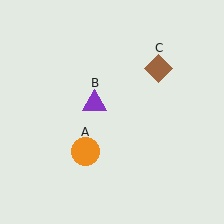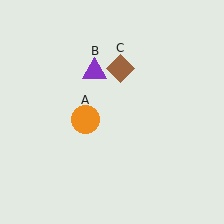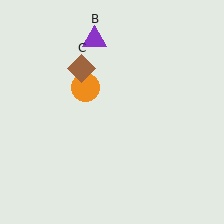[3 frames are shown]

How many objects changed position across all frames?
3 objects changed position: orange circle (object A), purple triangle (object B), brown diamond (object C).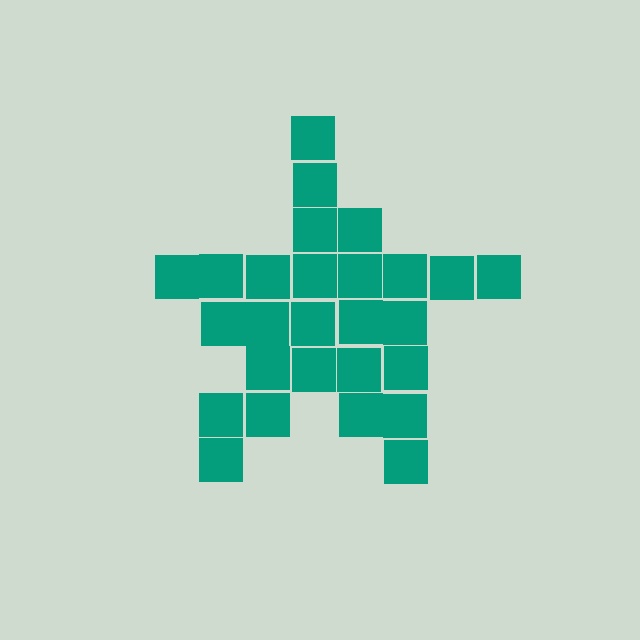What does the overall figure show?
The overall figure shows a star.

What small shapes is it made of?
It is made of small squares.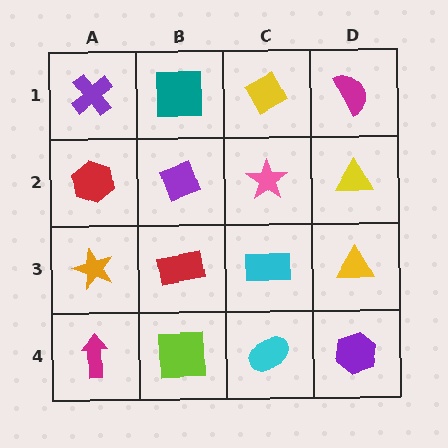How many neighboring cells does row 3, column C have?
4.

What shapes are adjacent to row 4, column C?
A cyan rectangle (row 3, column C), a lime square (row 4, column B), a purple hexagon (row 4, column D).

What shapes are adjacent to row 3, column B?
A purple diamond (row 2, column B), a lime square (row 4, column B), an orange star (row 3, column A), a cyan rectangle (row 3, column C).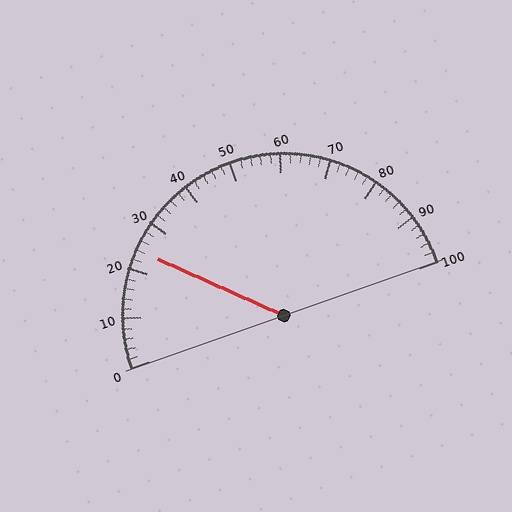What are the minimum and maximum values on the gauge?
The gauge ranges from 0 to 100.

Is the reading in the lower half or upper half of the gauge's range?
The reading is in the lower half of the range (0 to 100).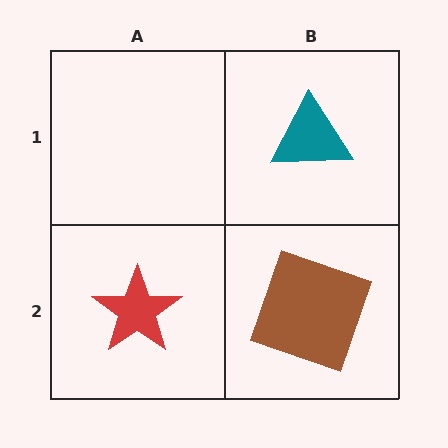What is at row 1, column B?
A teal triangle.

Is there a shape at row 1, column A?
No, that cell is empty.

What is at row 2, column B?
A brown square.